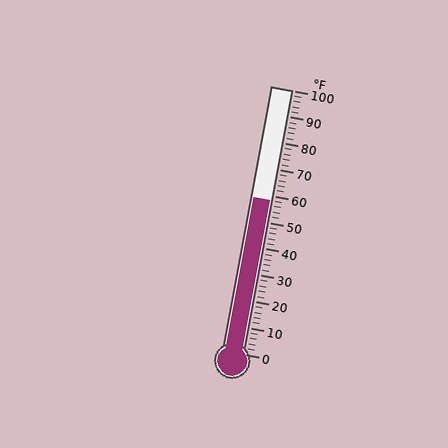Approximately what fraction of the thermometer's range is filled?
The thermometer is filled to approximately 60% of its range.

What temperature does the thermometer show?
The thermometer shows approximately 58°F.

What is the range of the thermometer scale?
The thermometer scale ranges from 0°F to 100°F.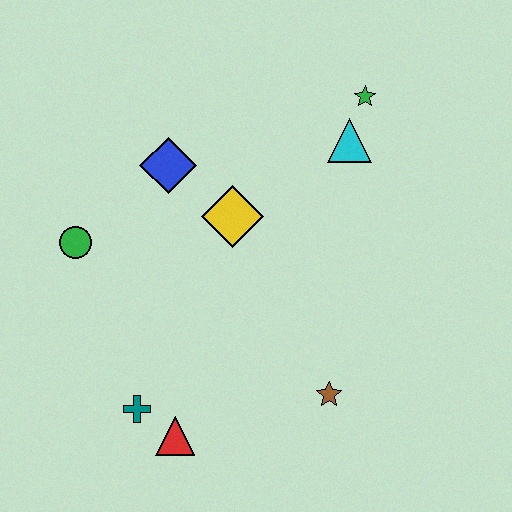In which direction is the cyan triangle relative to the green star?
The cyan triangle is below the green star.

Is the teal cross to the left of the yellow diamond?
Yes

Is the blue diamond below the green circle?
No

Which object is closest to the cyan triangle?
The green star is closest to the cyan triangle.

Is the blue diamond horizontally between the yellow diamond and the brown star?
No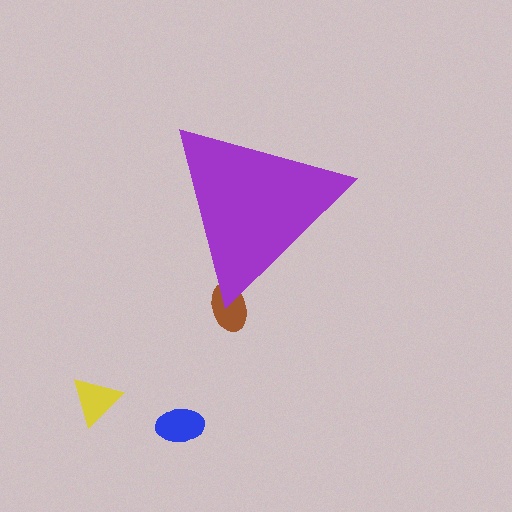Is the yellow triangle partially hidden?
No, the yellow triangle is fully visible.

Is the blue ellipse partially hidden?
No, the blue ellipse is fully visible.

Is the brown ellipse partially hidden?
Yes, the brown ellipse is partially hidden behind the purple triangle.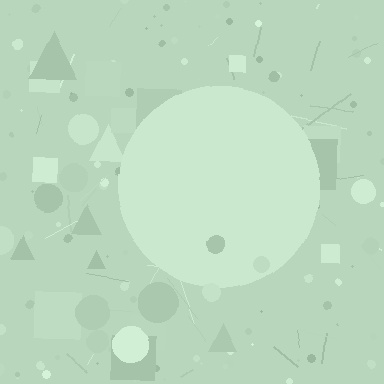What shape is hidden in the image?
A circle is hidden in the image.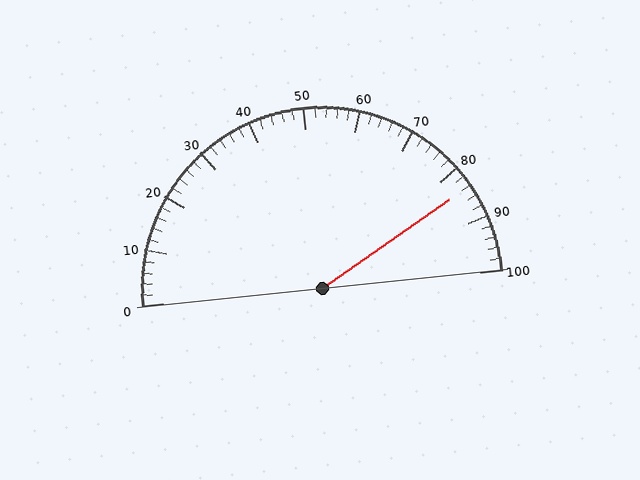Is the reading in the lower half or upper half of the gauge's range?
The reading is in the upper half of the range (0 to 100).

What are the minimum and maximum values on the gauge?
The gauge ranges from 0 to 100.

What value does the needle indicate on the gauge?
The needle indicates approximately 84.